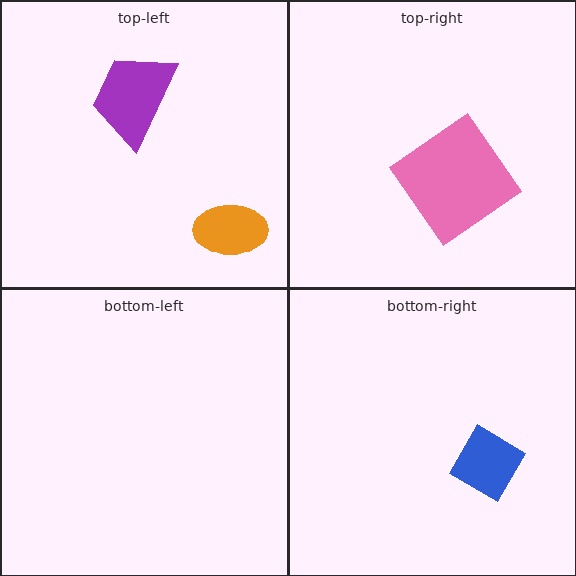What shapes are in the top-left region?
The orange ellipse, the purple trapezoid.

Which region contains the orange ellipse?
The top-left region.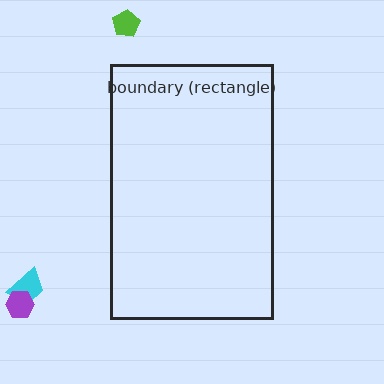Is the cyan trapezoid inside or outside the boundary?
Outside.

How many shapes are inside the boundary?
0 inside, 3 outside.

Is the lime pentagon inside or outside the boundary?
Outside.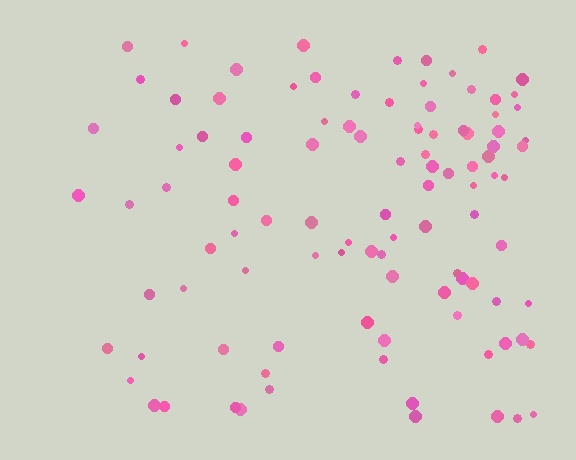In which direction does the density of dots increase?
From left to right, with the right side densest.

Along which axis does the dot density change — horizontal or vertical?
Horizontal.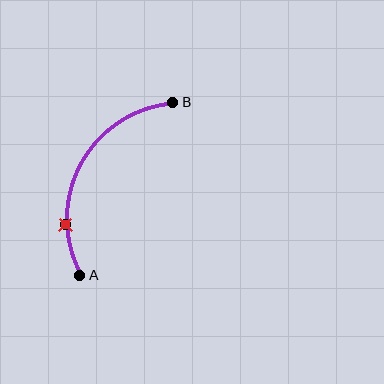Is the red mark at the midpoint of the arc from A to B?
No. The red mark lies on the arc but is closer to endpoint A. The arc midpoint would be at the point on the curve equidistant along the arc from both A and B.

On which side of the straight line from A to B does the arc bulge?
The arc bulges to the left of the straight line connecting A and B.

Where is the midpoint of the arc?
The arc midpoint is the point on the curve farthest from the straight line joining A and B. It sits to the left of that line.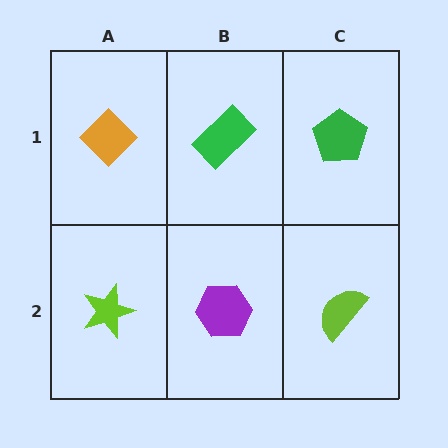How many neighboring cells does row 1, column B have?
3.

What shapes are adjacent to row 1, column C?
A lime semicircle (row 2, column C), a green rectangle (row 1, column B).